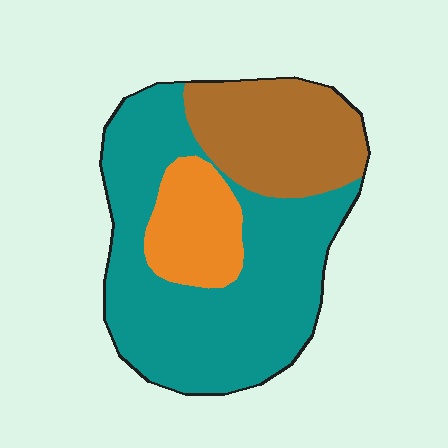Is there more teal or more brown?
Teal.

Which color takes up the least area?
Orange, at roughly 15%.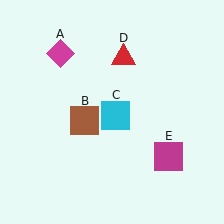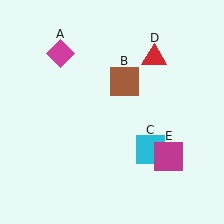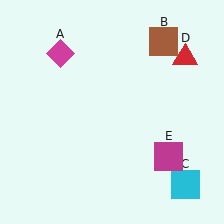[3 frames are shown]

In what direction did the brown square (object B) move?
The brown square (object B) moved up and to the right.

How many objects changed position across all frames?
3 objects changed position: brown square (object B), cyan square (object C), red triangle (object D).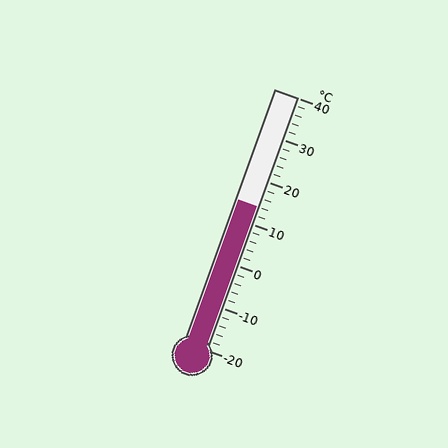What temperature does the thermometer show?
The thermometer shows approximately 14°C.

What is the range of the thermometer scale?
The thermometer scale ranges from -20°C to 40°C.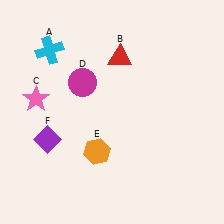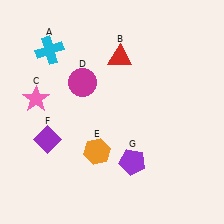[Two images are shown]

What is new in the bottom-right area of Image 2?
A purple pentagon (G) was added in the bottom-right area of Image 2.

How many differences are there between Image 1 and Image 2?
There is 1 difference between the two images.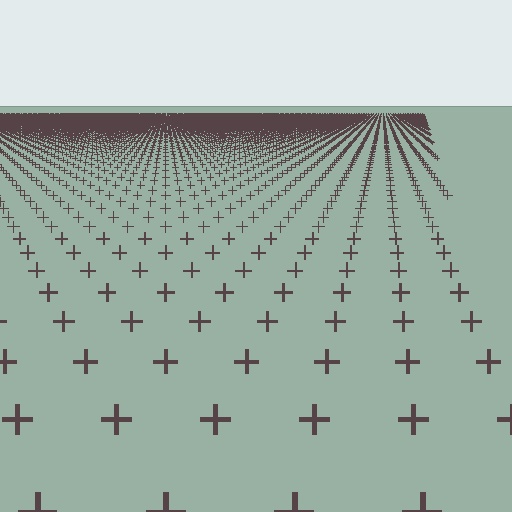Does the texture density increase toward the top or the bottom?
Density increases toward the top.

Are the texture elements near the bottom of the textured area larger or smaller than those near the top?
Larger. Near the bottom, elements are closer to the viewer and appear at a bigger on-screen size.